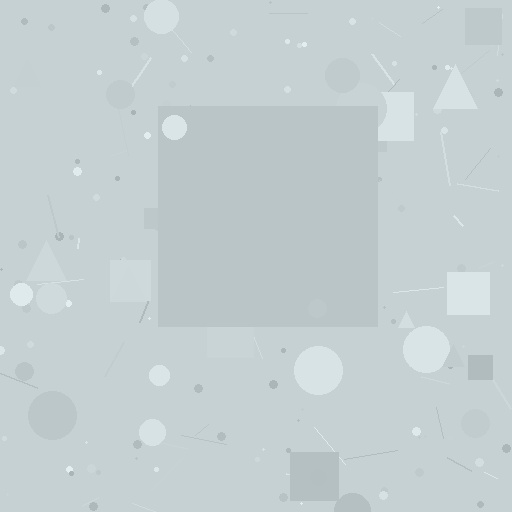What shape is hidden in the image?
A square is hidden in the image.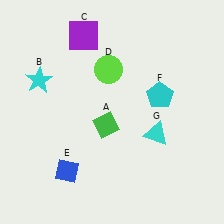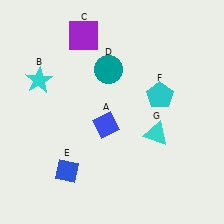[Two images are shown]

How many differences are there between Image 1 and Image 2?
There are 2 differences between the two images.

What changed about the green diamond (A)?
In Image 1, A is green. In Image 2, it changed to blue.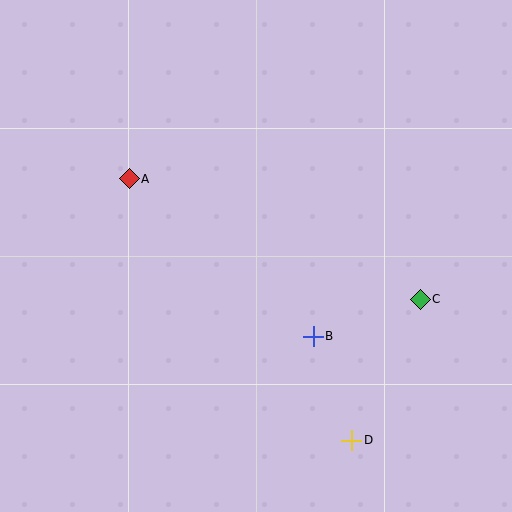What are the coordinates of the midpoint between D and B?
The midpoint between D and B is at (332, 388).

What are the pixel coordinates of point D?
Point D is at (352, 440).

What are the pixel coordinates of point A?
Point A is at (129, 179).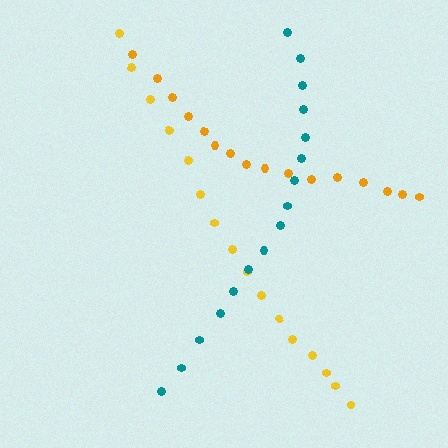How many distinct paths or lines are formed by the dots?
There are 3 distinct paths.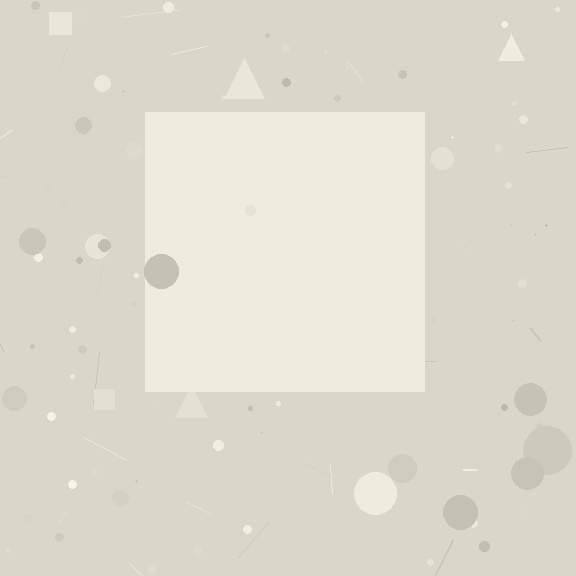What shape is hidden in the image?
A square is hidden in the image.